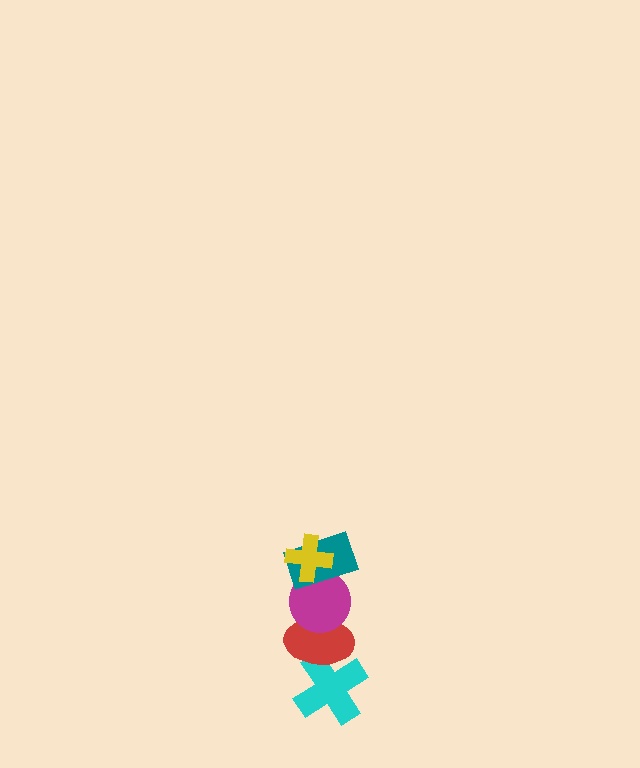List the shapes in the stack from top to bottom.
From top to bottom: the yellow cross, the teal rectangle, the magenta circle, the red ellipse, the cyan cross.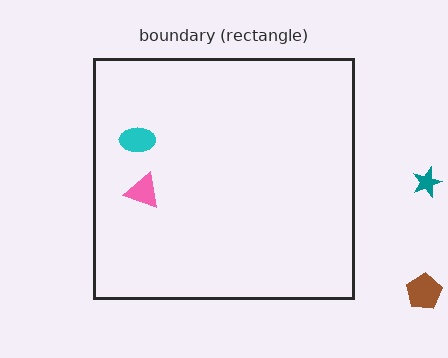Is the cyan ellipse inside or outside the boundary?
Inside.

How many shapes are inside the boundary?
2 inside, 2 outside.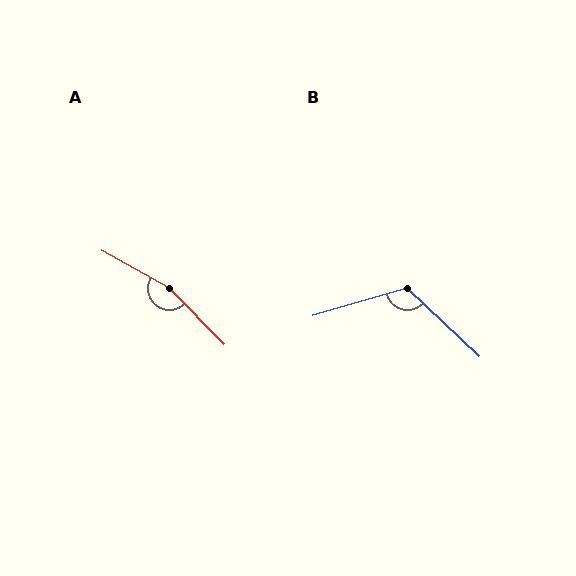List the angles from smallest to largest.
B (120°), A (163°).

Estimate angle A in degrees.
Approximately 163 degrees.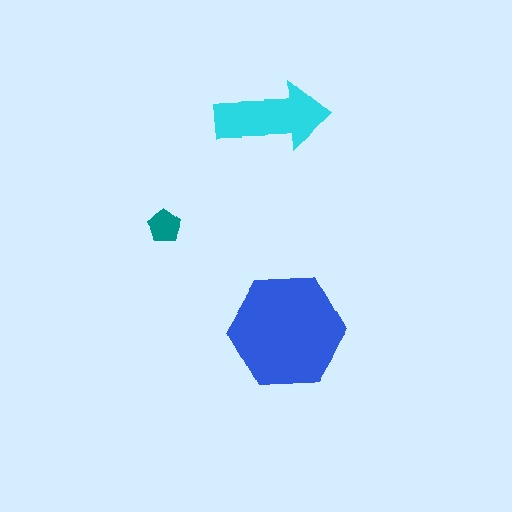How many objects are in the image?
There are 3 objects in the image.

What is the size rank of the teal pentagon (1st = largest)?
3rd.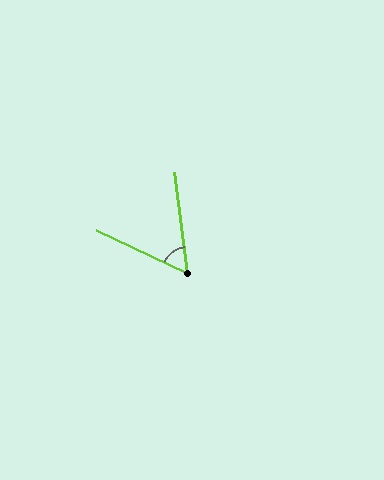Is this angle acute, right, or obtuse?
It is acute.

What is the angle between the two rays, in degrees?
Approximately 58 degrees.